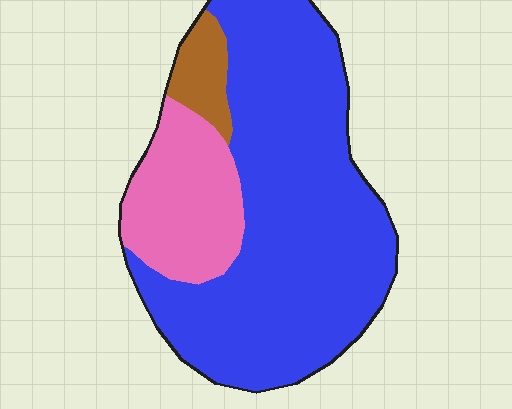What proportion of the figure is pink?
Pink takes up about one fifth (1/5) of the figure.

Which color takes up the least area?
Brown, at roughly 5%.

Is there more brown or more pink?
Pink.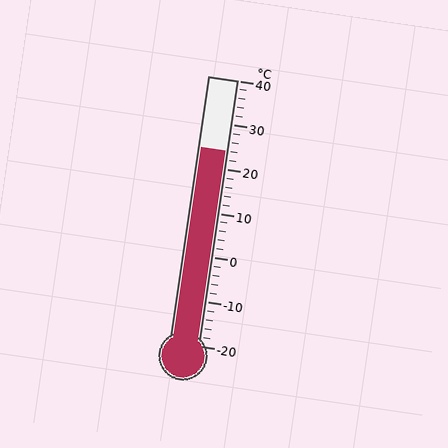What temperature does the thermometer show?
The thermometer shows approximately 24°C.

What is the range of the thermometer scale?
The thermometer scale ranges from -20°C to 40°C.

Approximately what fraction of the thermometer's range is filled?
The thermometer is filled to approximately 75% of its range.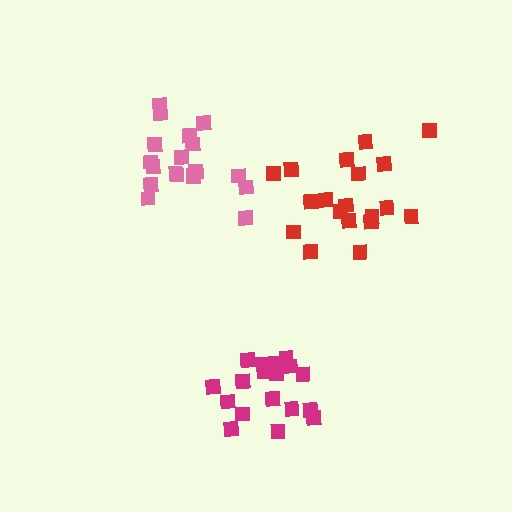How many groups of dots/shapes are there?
There are 3 groups.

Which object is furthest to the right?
The red cluster is rightmost.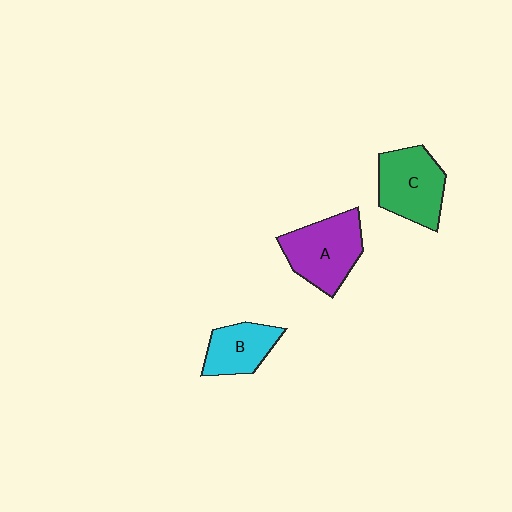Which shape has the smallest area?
Shape B (cyan).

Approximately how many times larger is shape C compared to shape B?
Approximately 1.4 times.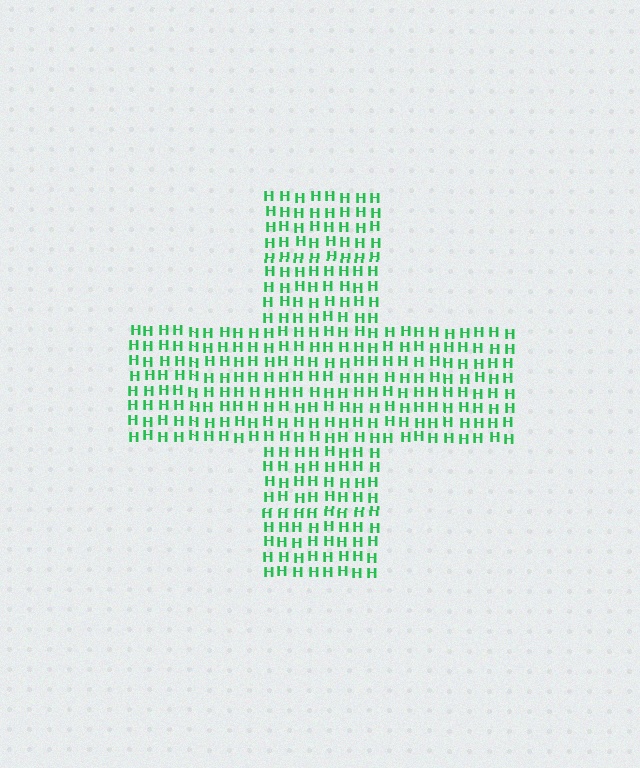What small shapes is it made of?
It is made of small letter H's.